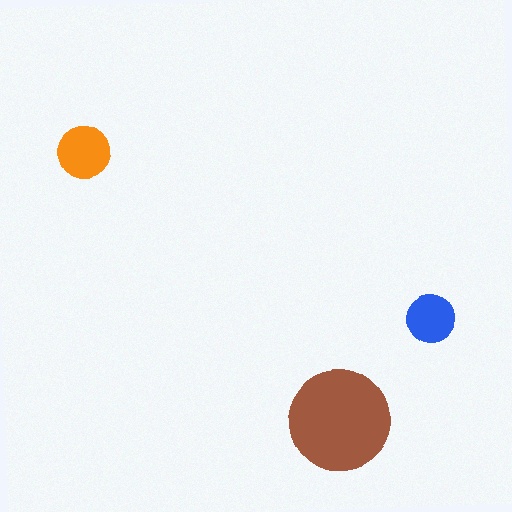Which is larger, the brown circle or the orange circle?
The brown one.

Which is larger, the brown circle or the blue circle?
The brown one.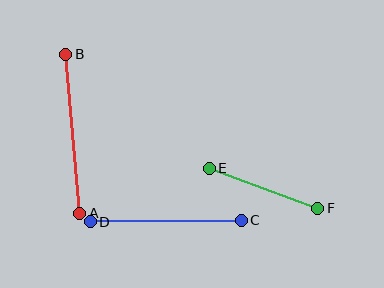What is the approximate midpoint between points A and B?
The midpoint is at approximately (73, 134) pixels.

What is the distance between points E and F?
The distance is approximately 115 pixels.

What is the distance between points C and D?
The distance is approximately 151 pixels.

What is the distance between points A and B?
The distance is approximately 160 pixels.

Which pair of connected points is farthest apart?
Points A and B are farthest apart.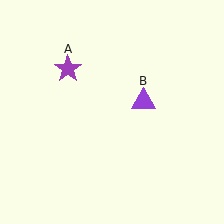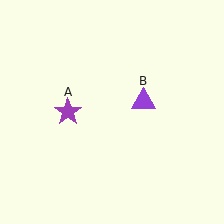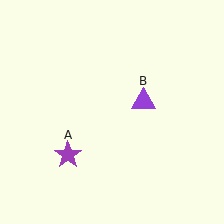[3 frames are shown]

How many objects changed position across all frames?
1 object changed position: purple star (object A).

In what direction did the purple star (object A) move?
The purple star (object A) moved down.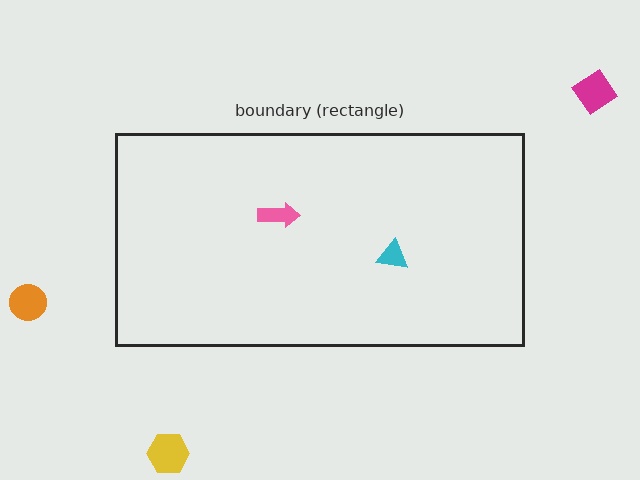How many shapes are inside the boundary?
2 inside, 3 outside.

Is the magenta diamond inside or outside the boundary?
Outside.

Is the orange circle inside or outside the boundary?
Outside.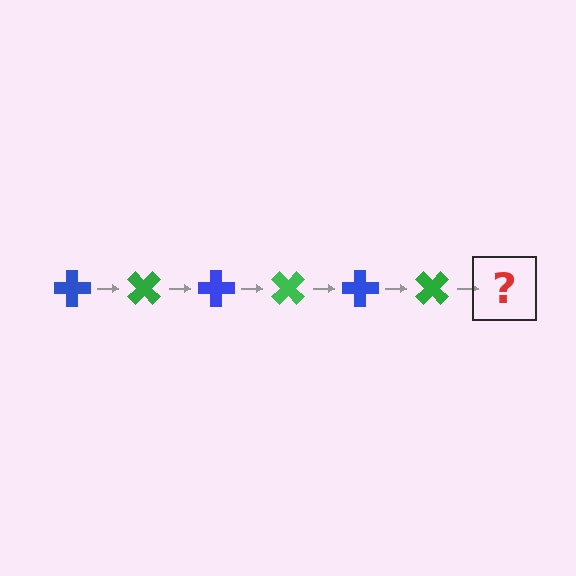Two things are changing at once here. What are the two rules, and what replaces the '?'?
The two rules are that it rotates 45 degrees each step and the color cycles through blue and green. The '?' should be a blue cross, rotated 270 degrees from the start.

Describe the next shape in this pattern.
It should be a blue cross, rotated 270 degrees from the start.